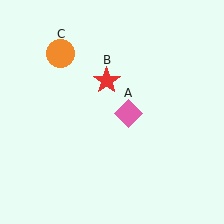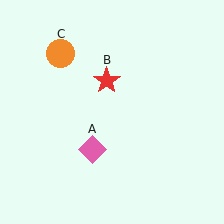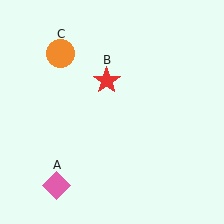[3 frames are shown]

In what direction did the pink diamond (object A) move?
The pink diamond (object A) moved down and to the left.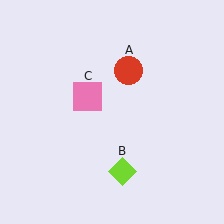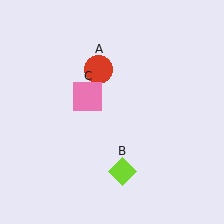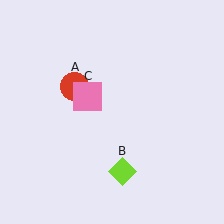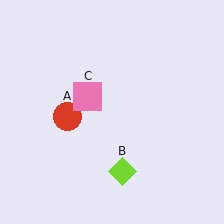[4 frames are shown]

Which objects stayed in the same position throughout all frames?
Lime diamond (object B) and pink square (object C) remained stationary.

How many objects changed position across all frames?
1 object changed position: red circle (object A).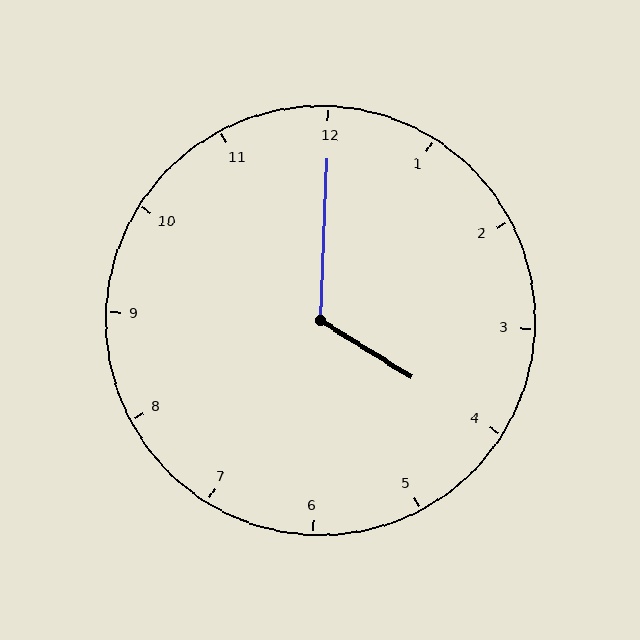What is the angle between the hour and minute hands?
Approximately 120 degrees.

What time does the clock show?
4:00.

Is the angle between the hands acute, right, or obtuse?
It is obtuse.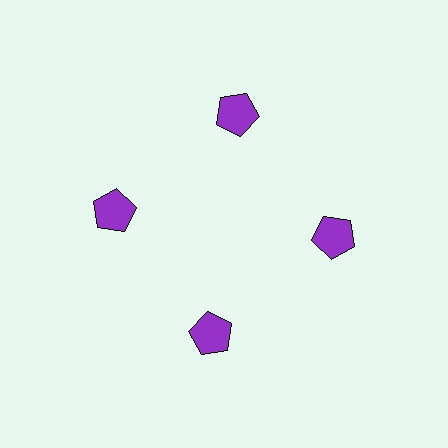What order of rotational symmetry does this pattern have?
This pattern has 4-fold rotational symmetry.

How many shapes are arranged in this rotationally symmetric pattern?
There are 4 shapes, arranged in 4 groups of 1.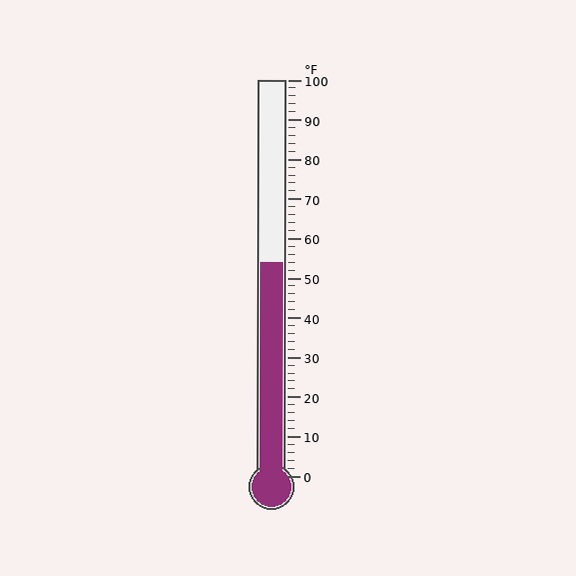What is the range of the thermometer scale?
The thermometer scale ranges from 0°F to 100°F.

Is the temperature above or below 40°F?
The temperature is above 40°F.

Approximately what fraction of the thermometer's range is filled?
The thermometer is filled to approximately 55% of its range.